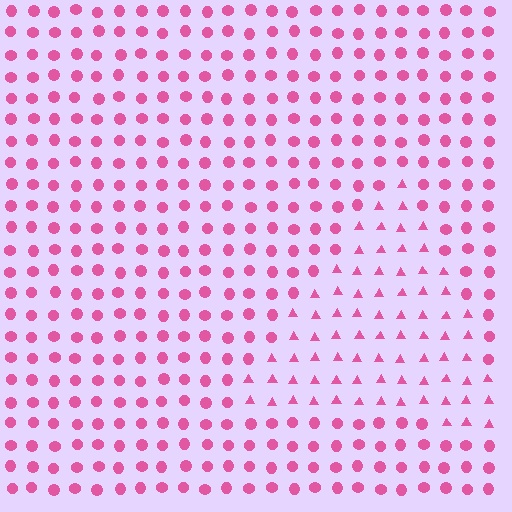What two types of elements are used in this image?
The image uses triangles inside the triangle region and circles outside it.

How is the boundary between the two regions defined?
The boundary is defined by a change in element shape: triangles inside vs. circles outside. All elements share the same color and spacing.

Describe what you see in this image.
The image is filled with small pink elements arranged in a uniform grid. A triangle-shaped region contains triangles, while the surrounding area contains circles. The boundary is defined purely by the change in element shape.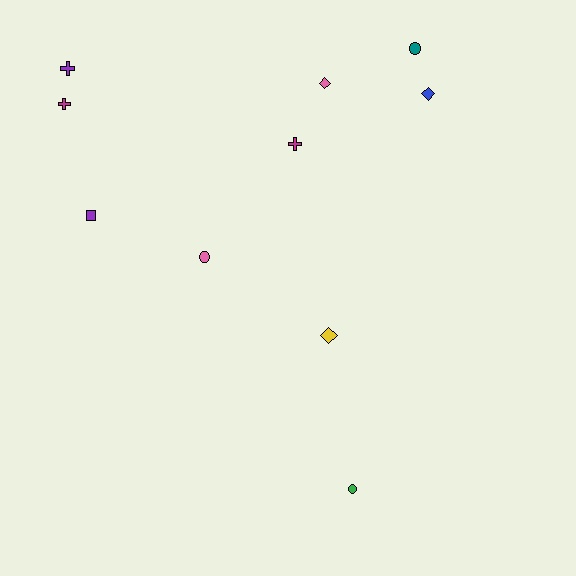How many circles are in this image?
There are 3 circles.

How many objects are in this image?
There are 10 objects.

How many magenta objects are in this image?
There are 2 magenta objects.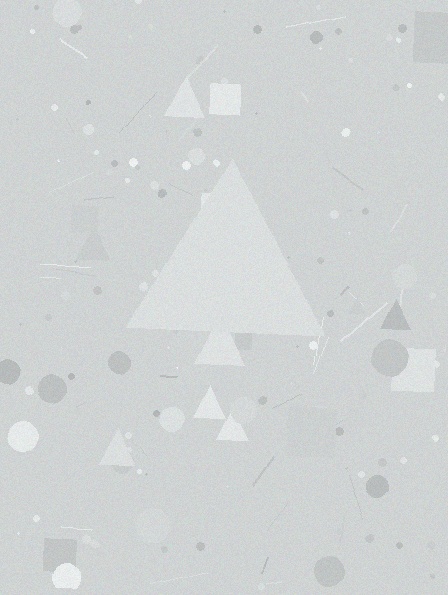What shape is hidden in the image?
A triangle is hidden in the image.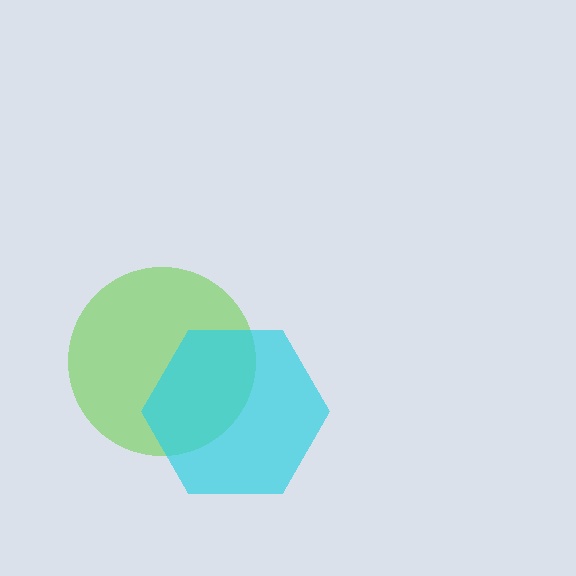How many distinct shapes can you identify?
There are 2 distinct shapes: a lime circle, a cyan hexagon.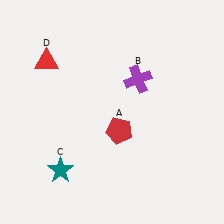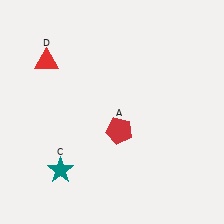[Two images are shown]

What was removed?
The purple cross (B) was removed in Image 2.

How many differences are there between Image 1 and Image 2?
There is 1 difference between the two images.